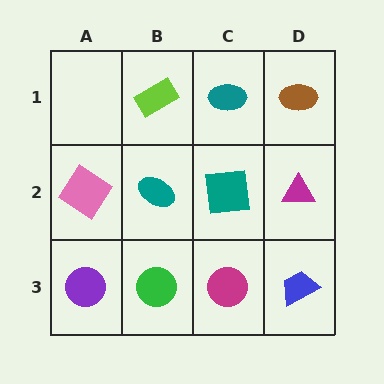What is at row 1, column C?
A teal ellipse.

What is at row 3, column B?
A green circle.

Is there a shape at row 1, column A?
No, that cell is empty.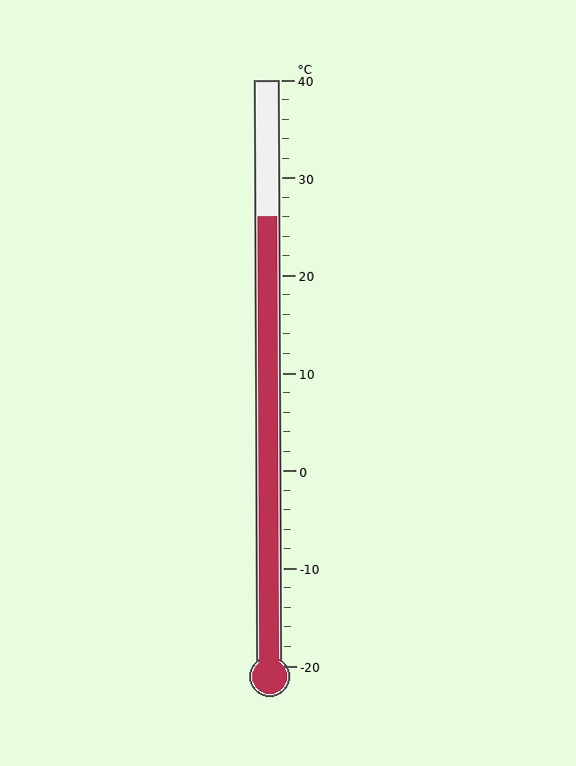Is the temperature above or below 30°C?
The temperature is below 30°C.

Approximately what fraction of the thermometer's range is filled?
The thermometer is filled to approximately 75% of its range.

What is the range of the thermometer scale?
The thermometer scale ranges from -20°C to 40°C.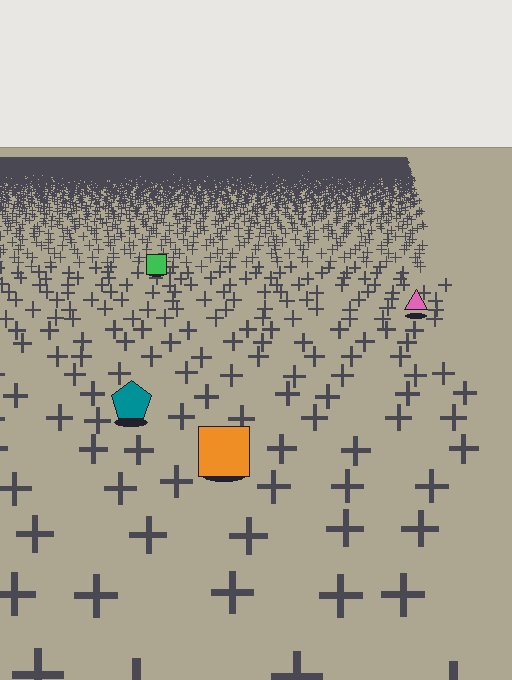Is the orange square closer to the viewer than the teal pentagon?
Yes. The orange square is closer — you can tell from the texture gradient: the ground texture is coarser near it.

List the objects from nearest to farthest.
From nearest to farthest: the orange square, the teal pentagon, the pink triangle, the green square.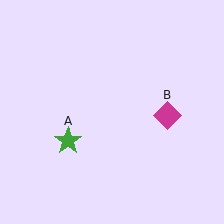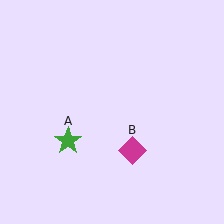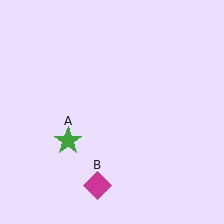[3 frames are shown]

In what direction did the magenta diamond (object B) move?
The magenta diamond (object B) moved down and to the left.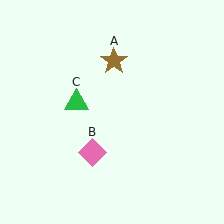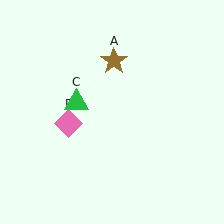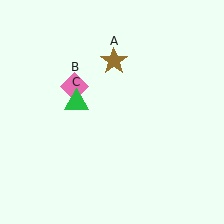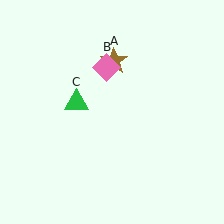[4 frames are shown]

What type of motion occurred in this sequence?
The pink diamond (object B) rotated clockwise around the center of the scene.